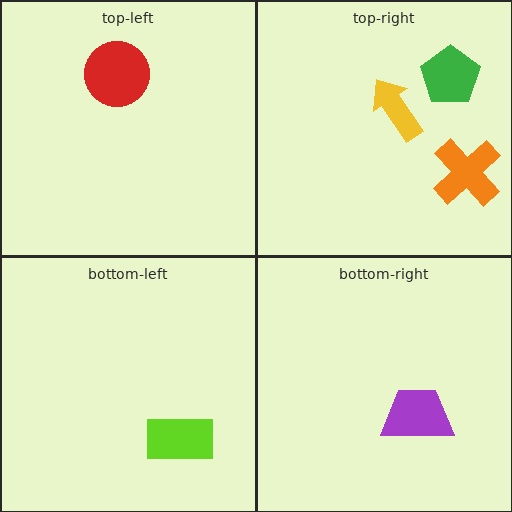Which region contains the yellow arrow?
The top-right region.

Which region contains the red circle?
The top-left region.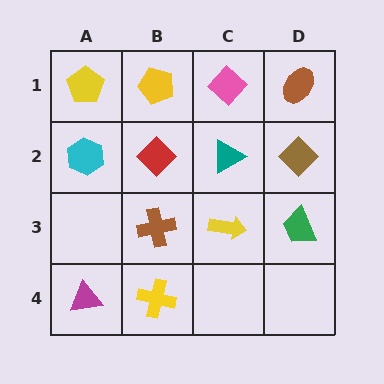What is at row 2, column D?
A brown diamond.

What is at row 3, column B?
A brown cross.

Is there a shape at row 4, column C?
No, that cell is empty.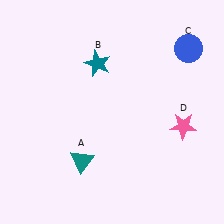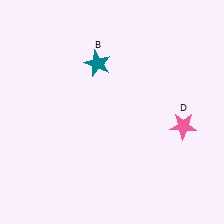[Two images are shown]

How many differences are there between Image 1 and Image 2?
There are 2 differences between the two images.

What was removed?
The blue circle (C), the teal triangle (A) were removed in Image 2.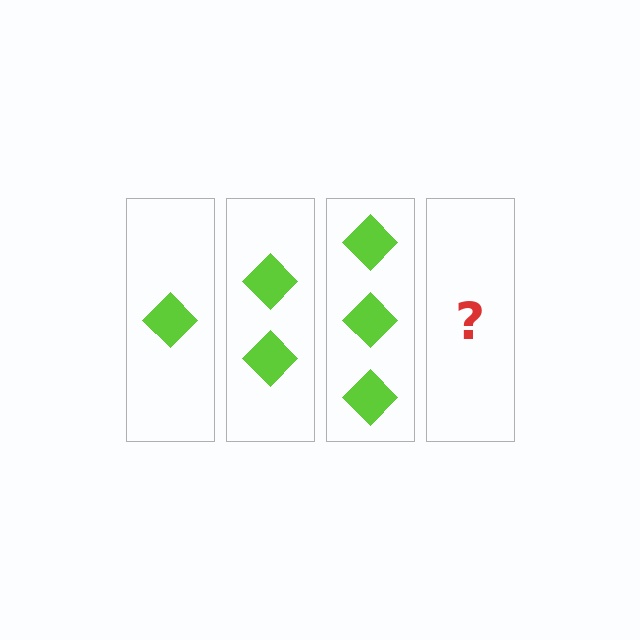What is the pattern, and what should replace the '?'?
The pattern is that each step adds one more diamond. The '?' should be 4 diamonds.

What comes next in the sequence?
The next element should be 4 diamonds.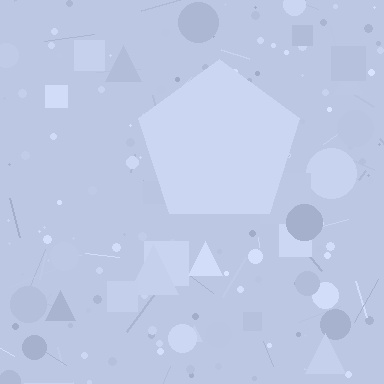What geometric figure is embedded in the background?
A pentagon is embedded in the background.